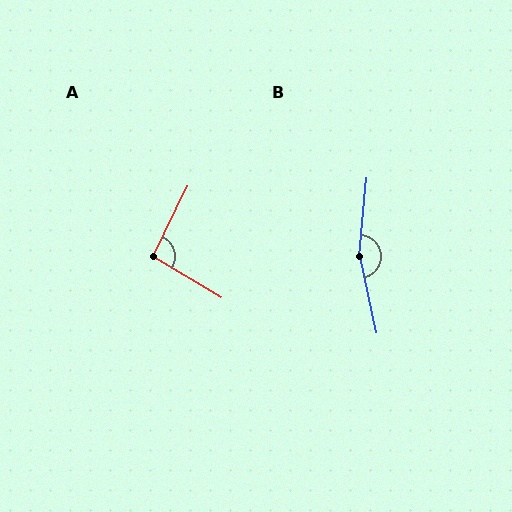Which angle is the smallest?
A, at approximately 95 degrees.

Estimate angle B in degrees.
Approximately 162 degrees.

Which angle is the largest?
B, at approximately 162 degrees.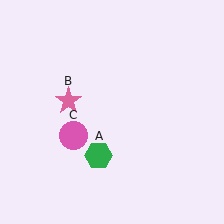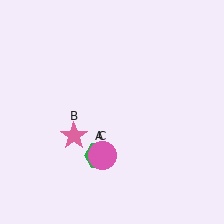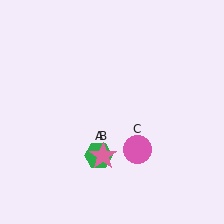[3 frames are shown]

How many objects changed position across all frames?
2 objects changed position: pink star (object B), pink circle (object C).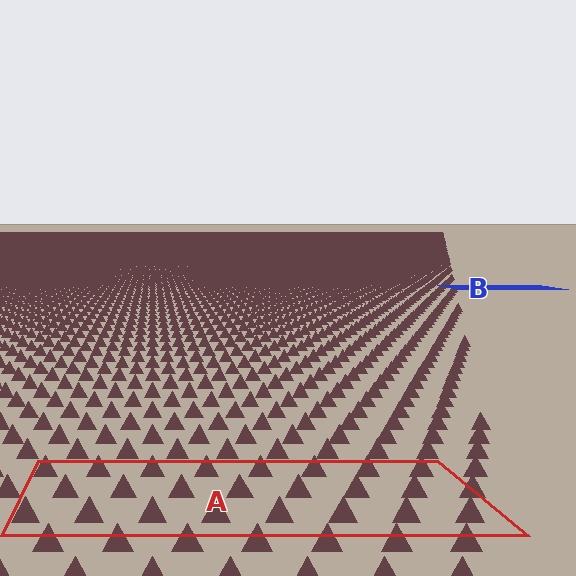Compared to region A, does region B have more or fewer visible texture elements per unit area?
Region B has more texture elements per unit area — they are packed more densely because it is farther away.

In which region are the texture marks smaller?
The texture marks are smaller in region B, because it is farther away.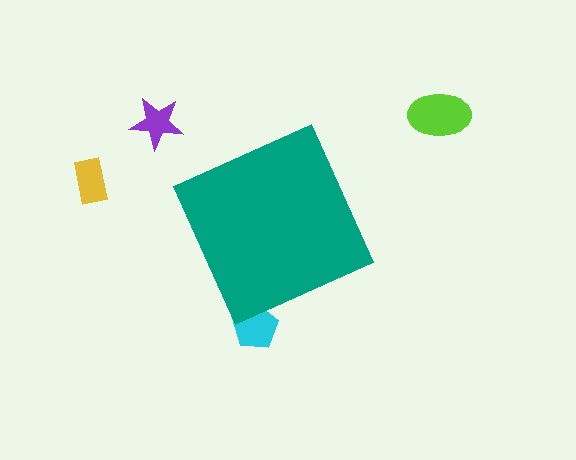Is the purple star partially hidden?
No, the purple star is fully visible.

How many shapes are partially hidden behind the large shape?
1 shape is partially hidden.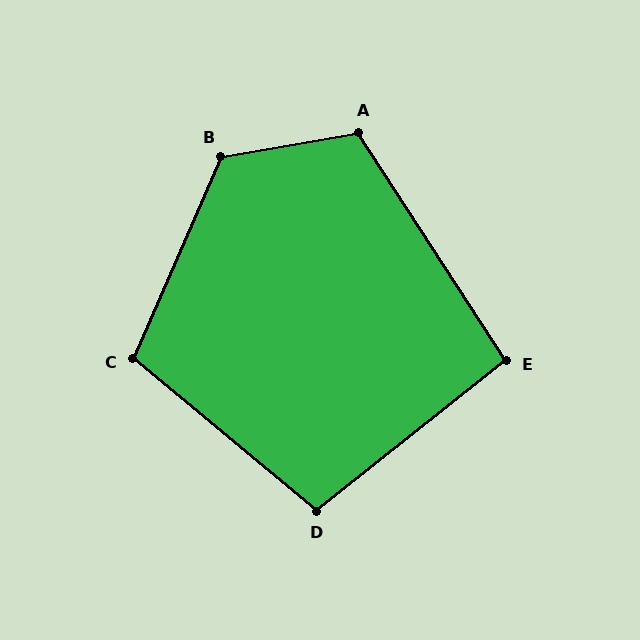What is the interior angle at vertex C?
Approximately 106 degrees (obtuse).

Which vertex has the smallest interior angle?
E, at approximately 95 degrees.